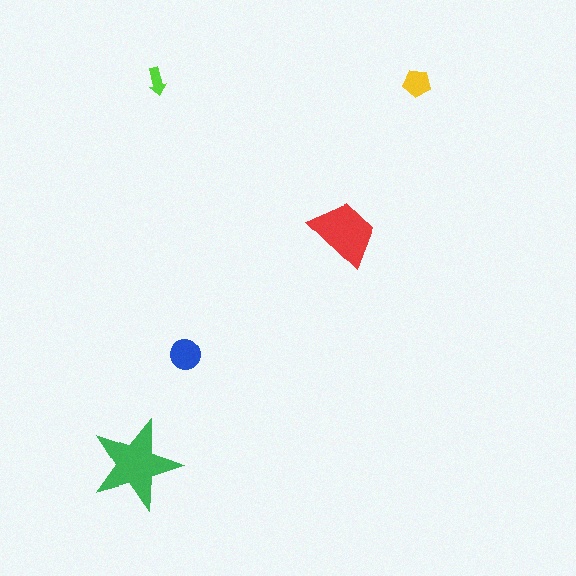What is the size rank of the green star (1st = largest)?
1st.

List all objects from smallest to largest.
The lime arrow, the yellow pentagon, the blue circle, the red trapezoid, the green star.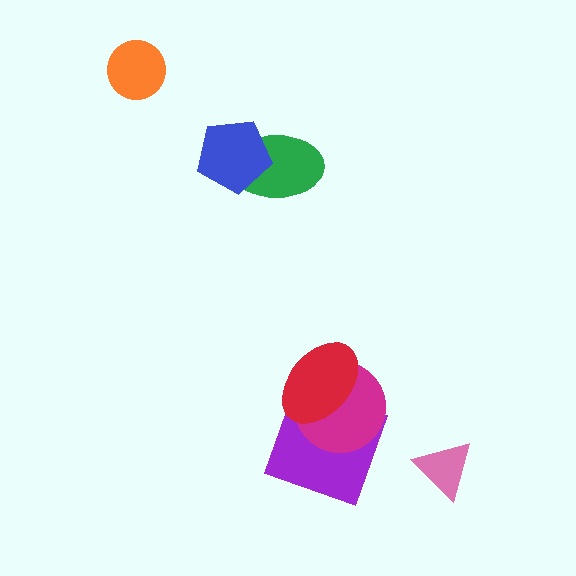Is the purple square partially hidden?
Yes, it is partially covered by another shape.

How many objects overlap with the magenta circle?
2 objects overlap with the magenta circle.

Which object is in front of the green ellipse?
The blue pentagon is in front of the green ellipse.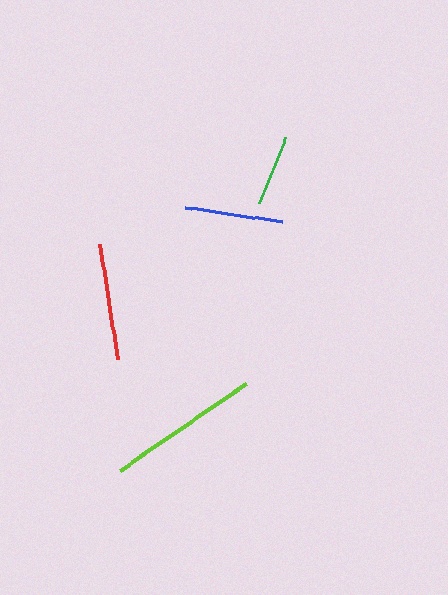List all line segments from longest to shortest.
From longest to shortest: lime, red, blue, green.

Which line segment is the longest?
The lime line is the longest at approximately 154 pixels.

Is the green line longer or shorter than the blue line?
The blue line is longer than the green line.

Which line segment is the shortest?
The green line is the shortest at approximately 71 pixels.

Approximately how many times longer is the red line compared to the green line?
The red line is approximately 1.6 times the length of the green line.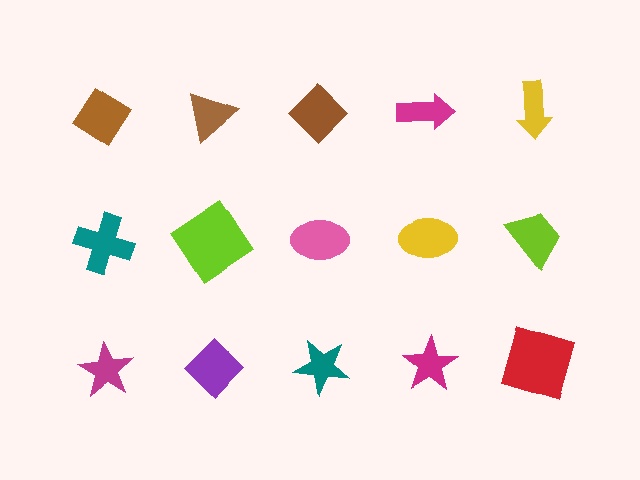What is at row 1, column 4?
A magenta arrow.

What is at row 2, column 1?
A teal cross.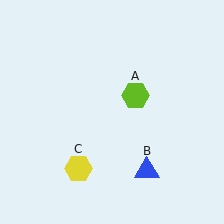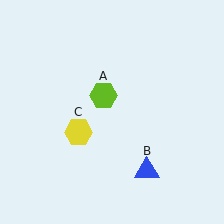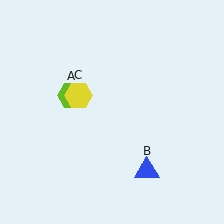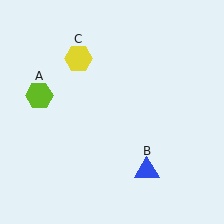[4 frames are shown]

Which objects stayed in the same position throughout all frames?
Blue triangle (object B) remained stationary.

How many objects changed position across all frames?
2 objects changed position: lime hexagon (object A), yellow hexagon (object C).